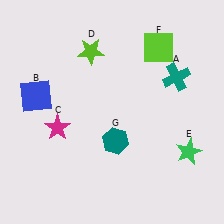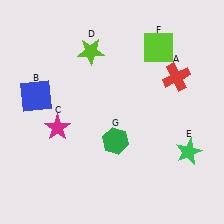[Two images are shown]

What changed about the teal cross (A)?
In Image 1, A is teal. In Image 2, it changed to red.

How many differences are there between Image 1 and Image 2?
There are 2 differences between the two images.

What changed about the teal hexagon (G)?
In Image 1, G is teal. In Image 2, it changed to green.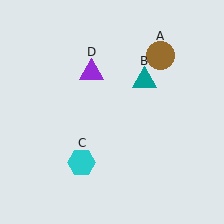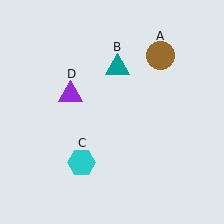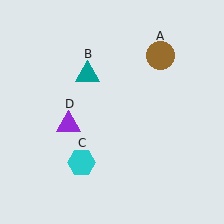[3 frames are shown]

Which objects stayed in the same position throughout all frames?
Brown circle (object A) and cyan hexagon (object C) remained stationary.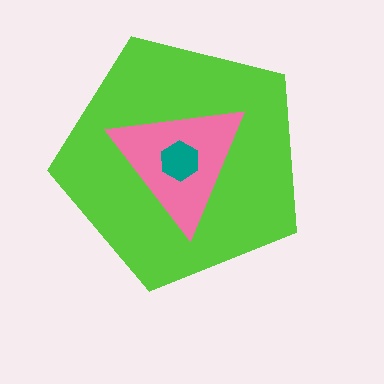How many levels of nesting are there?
3.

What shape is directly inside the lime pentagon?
The pink triangle.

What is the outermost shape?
The lime pentagon.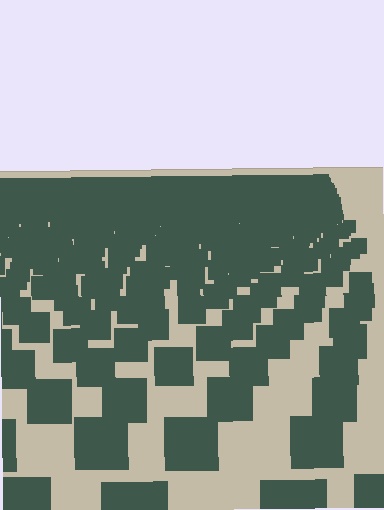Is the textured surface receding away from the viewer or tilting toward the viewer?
The surface is receding away from the viewer. Texture elements get smaller and denser toward the top.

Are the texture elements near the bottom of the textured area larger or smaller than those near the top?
Larger. Near the bottom, elements are closer to the viewer and appear at a bigger on-screen size.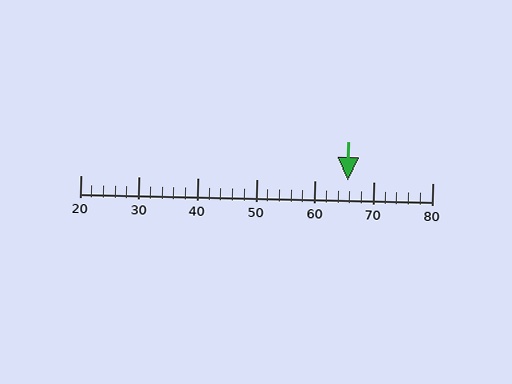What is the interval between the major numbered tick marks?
The major tick marks are spaced 10 units apart.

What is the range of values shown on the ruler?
The ruler shows values from 20 to 80.